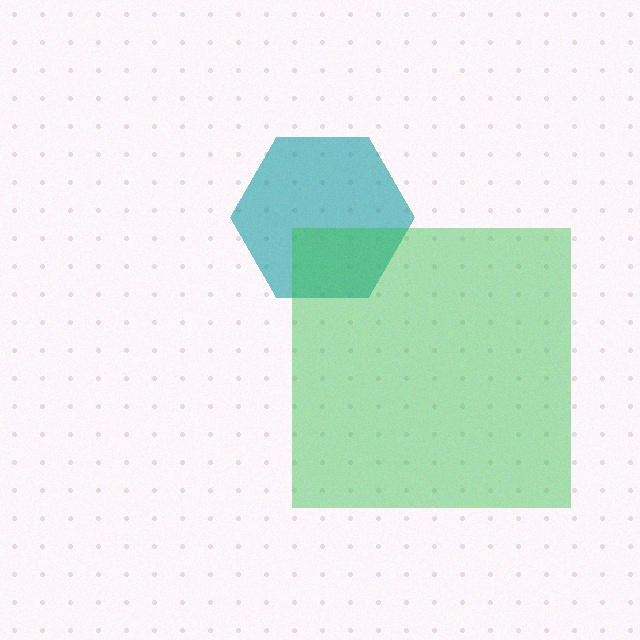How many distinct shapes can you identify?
There are 2 distinct shapes: a teal hexagon, a green square.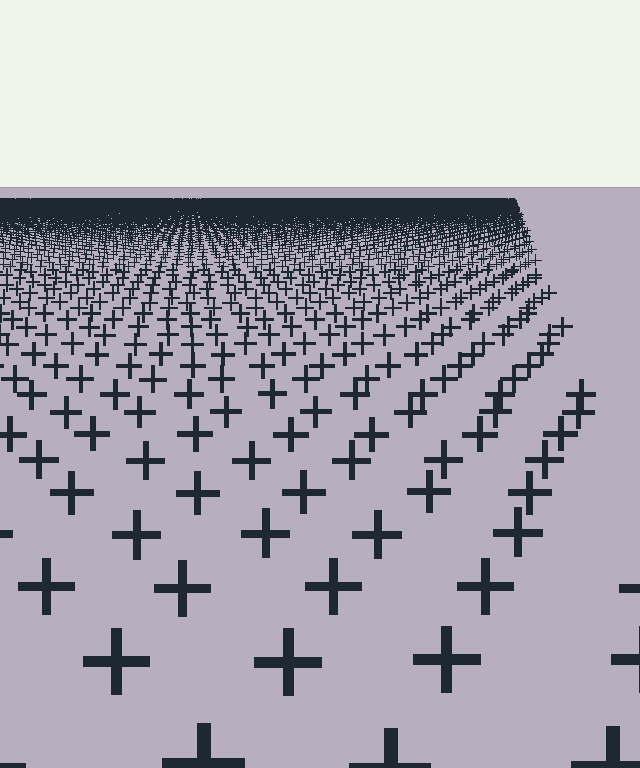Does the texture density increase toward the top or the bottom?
Density increases toward the top.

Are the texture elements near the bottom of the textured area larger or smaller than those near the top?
Larger. Near the bottom, elements are closer to the viewer and appear at a bigger on-screen size.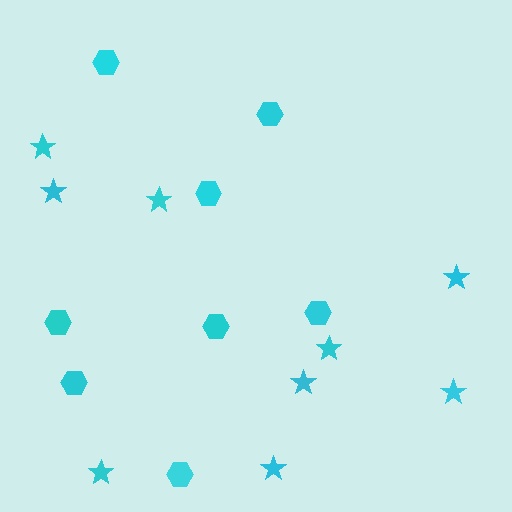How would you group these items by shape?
There are 2 groups: one group of stars (9) and one group of hexagons (8).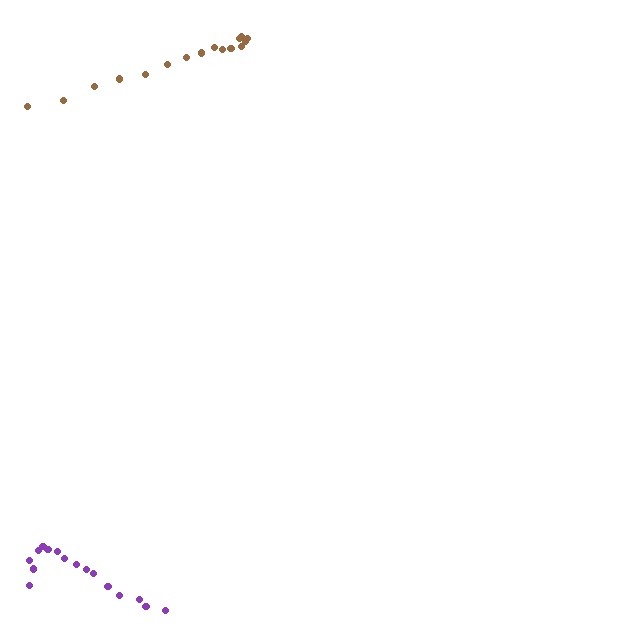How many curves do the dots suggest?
There are 2 distinct paths.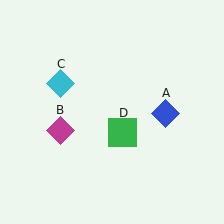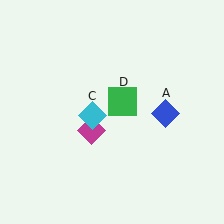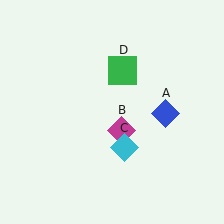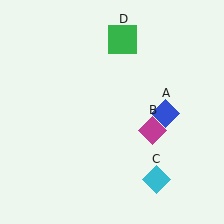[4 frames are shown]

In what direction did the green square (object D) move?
The green square (object D) moved up.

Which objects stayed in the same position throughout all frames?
Blue diamond (object A) remained stationary.